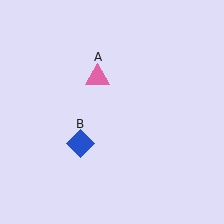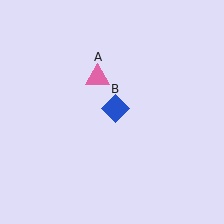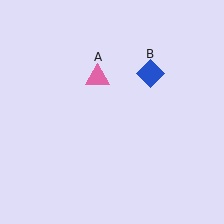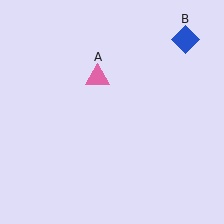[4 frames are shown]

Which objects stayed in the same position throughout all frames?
Pink triangle (object A) remained stationary.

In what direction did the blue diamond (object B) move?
The blue diamond (object B) moved up and to the right.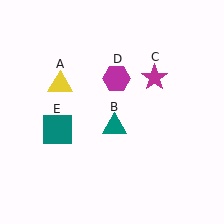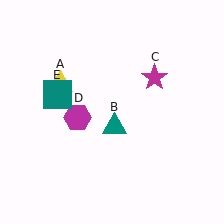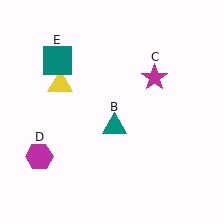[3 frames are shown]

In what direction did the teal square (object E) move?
The teal square (object E) moved up.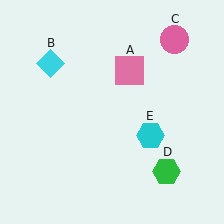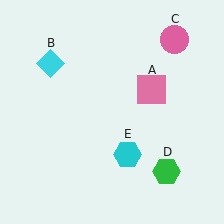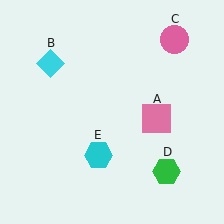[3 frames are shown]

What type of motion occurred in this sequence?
The pink square (object A), cyan hexagon (object E) rotated clockwise around the center of the scene.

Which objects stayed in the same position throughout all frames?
Cyan diamond (object B) and pink circle (object C) and green hexagon (object D) remained stationary.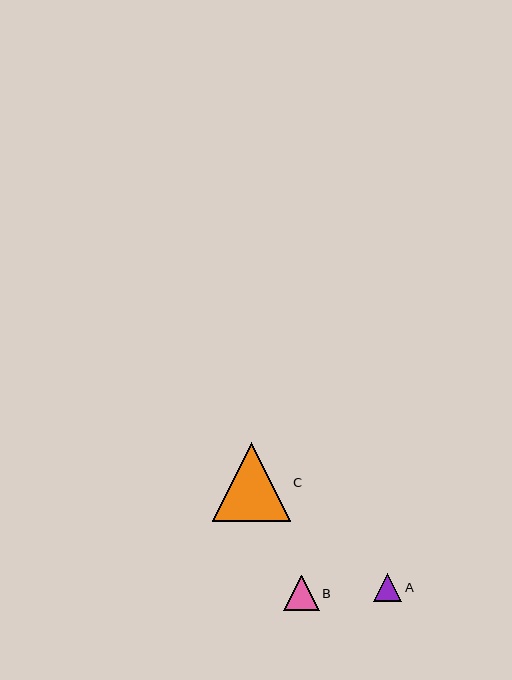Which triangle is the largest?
Triangle C is the largest with a size of approximately 78 pixels.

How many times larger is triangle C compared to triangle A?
Triangle C is approximately 2.8 times the size of triangle A.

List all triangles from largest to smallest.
From largest to smallest: C, B, A.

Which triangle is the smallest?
Triangle A is the smallest with a size of approximately 28 pixels.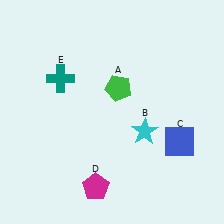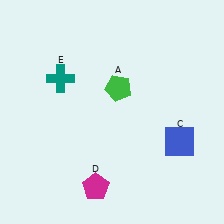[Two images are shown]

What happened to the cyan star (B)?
The cyan star (B) was removed in Image 2. It was in the bottom-right area of Image 1.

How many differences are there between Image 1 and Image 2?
There is 1 difference between the two images.